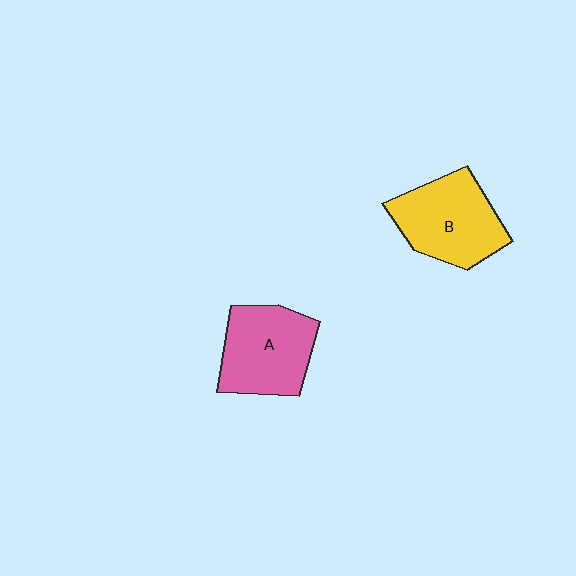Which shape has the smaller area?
Shape A (pink).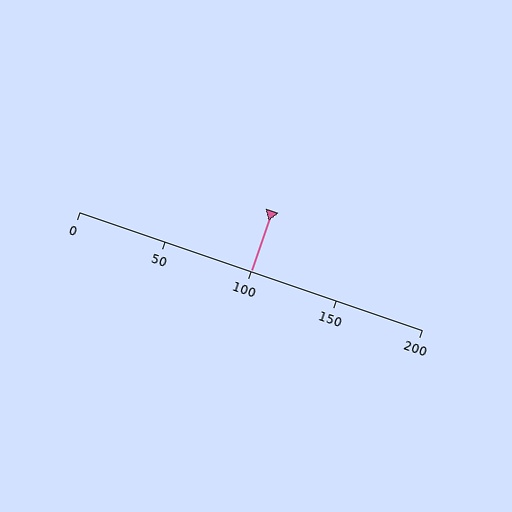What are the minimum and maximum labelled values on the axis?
The axis runs from 0 to 200.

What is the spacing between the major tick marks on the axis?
The major ticks are spaced 50 apart.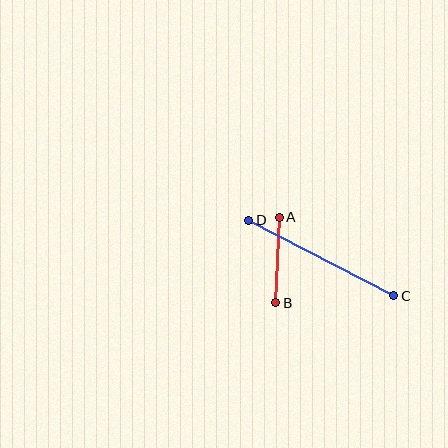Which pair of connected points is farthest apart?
Points C and D are farthest apart.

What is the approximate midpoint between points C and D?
The midpoint is at approximately (321, 258) pixels.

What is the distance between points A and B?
The distance is approximately 85 pixels.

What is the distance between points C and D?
The distance is approximately 164 pixels.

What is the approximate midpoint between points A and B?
The midpoint is at approximately (277, 260) pixels.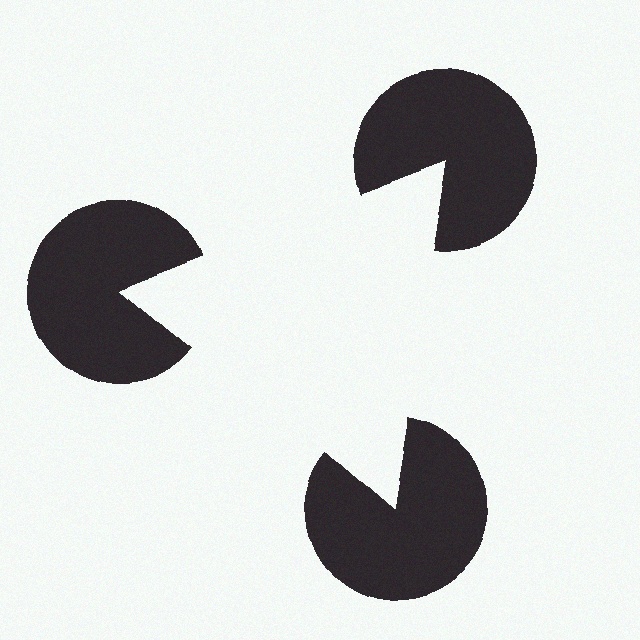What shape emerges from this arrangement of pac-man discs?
An illusory triangle — its edges are inferred from the aligned wedge cuts in the pac-man discs, not physically drawn.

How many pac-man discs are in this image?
There are 3 — one at each vertex of the illusory triangle.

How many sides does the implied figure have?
3 sides.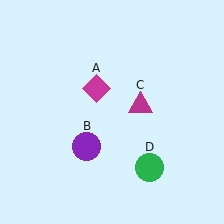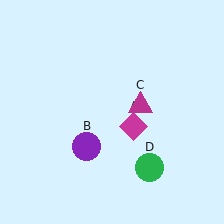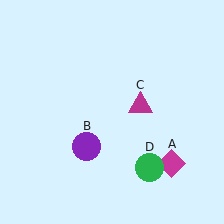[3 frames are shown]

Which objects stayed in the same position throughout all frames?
Purple circle (object B) and magenta triangle (object C) and green circle (object D) remained stationary.